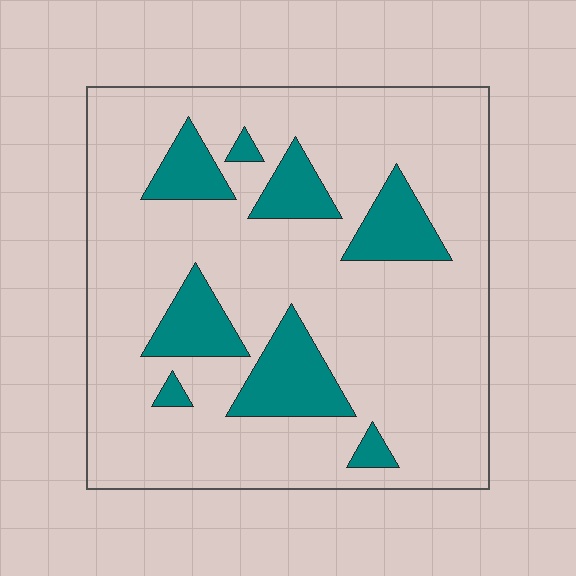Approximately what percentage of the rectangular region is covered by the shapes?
Approximately 20%.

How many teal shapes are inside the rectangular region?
8.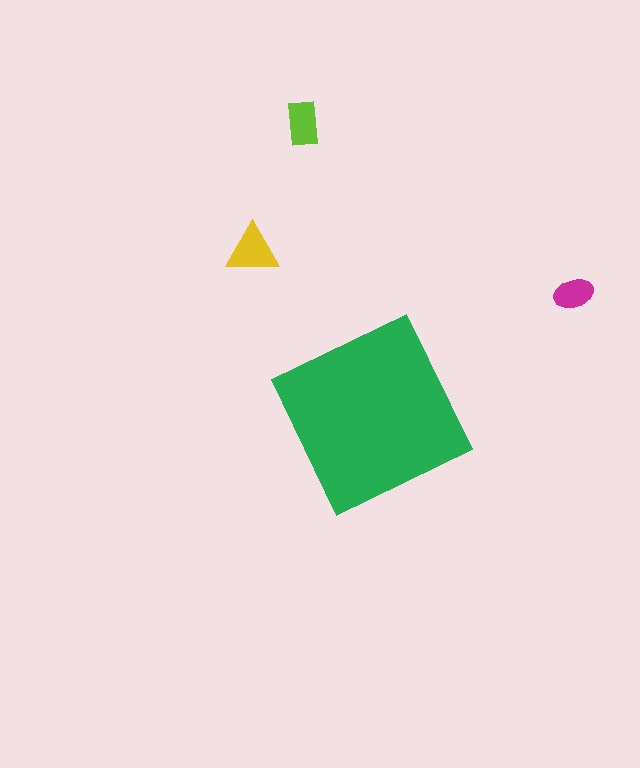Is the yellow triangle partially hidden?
No, the yellow triangle is fully visible.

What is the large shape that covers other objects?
A green square.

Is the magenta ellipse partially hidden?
No, the magenta ellipse is fully visible.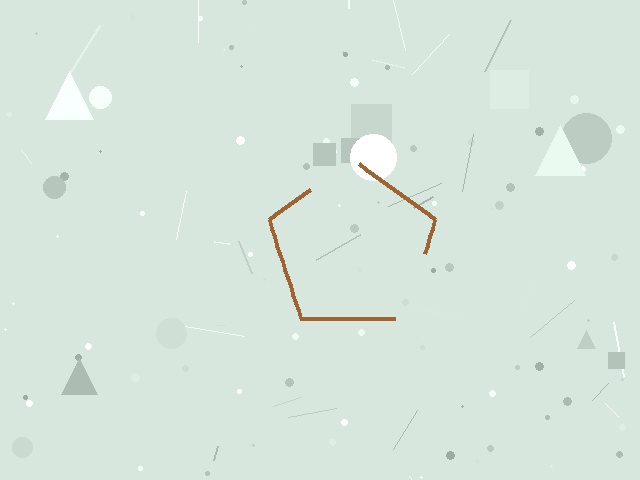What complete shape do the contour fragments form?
The contour fragments form a pentagon.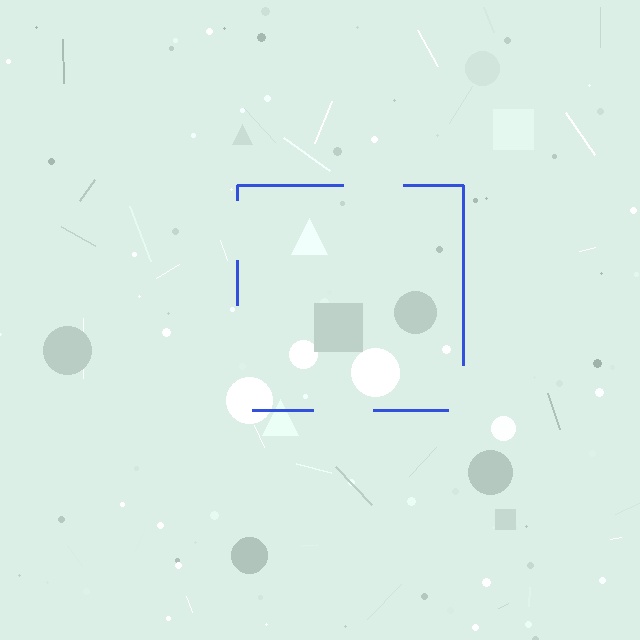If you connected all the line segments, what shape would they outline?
They would outline a square.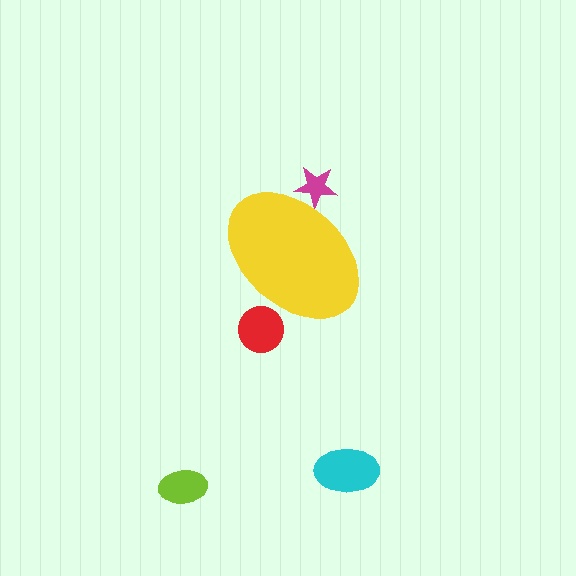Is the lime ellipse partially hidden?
No, the lime ellipse is fully visible.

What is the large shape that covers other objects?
A yellow ellipse.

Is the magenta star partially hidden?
Yes, the magenta star is partially hidden behind the yellow ellipse.